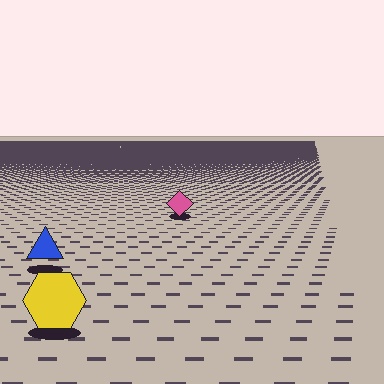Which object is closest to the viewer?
The yellow hexagon is closest. The texture marks near it are larger and more spread out.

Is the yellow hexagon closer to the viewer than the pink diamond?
Yes. The yellow hexagon is closer — you can tell from the texture gradient: the ground texture is coarser near it.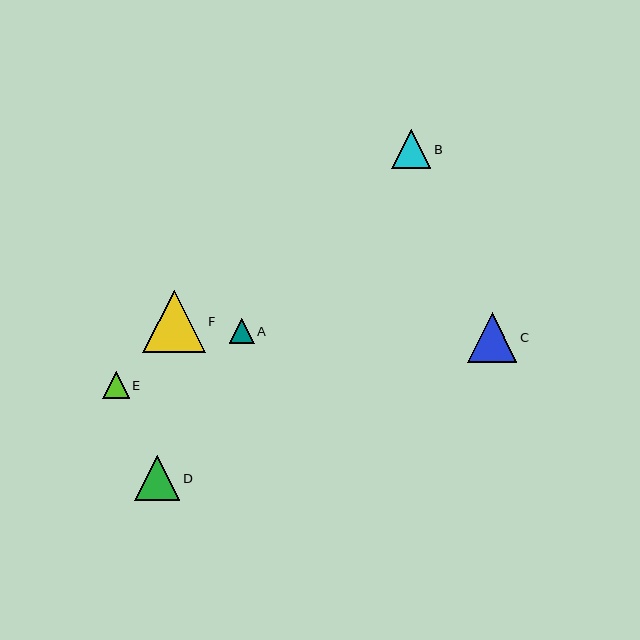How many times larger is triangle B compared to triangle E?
Triangle B is approximately 1.5 times the size of triangle E.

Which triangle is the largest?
Triangle F is the largest with a size of approximately 62 pixels.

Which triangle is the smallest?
Triangle A is the smallest with a size of approximately 25 pixels.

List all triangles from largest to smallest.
From largest to smallest: F, C, D, B, E, A.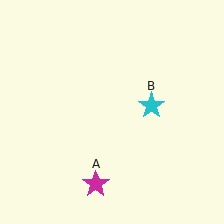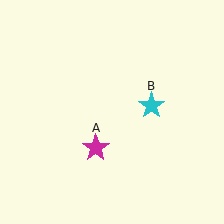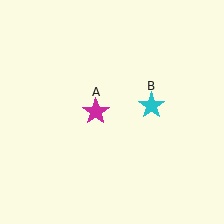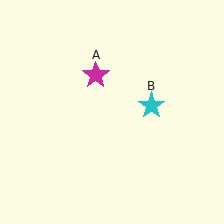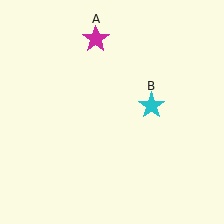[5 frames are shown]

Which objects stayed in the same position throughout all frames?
Cyan star (object B) remained stationary.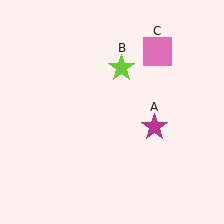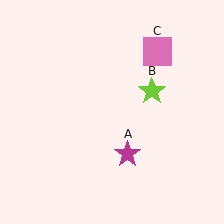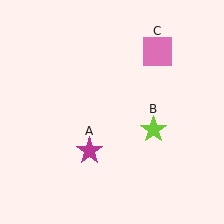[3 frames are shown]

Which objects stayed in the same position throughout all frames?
Pink square (object C) remained stationary.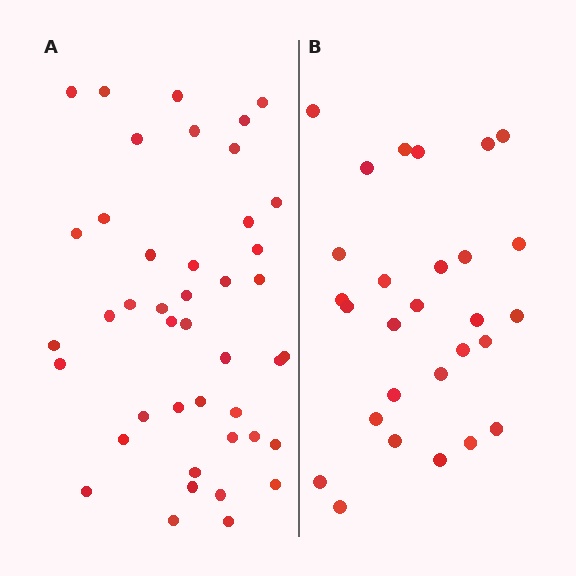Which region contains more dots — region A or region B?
Region A (the left region) has more dots.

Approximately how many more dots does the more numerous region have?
Region A has approximately 15 more dots than region B.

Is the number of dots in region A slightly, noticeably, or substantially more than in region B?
Region A has substantially more. The ratio is roughly 1.5 to 1.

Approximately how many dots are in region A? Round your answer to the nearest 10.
About 40 dots. (The exact count is 43, which rounds to 40.)